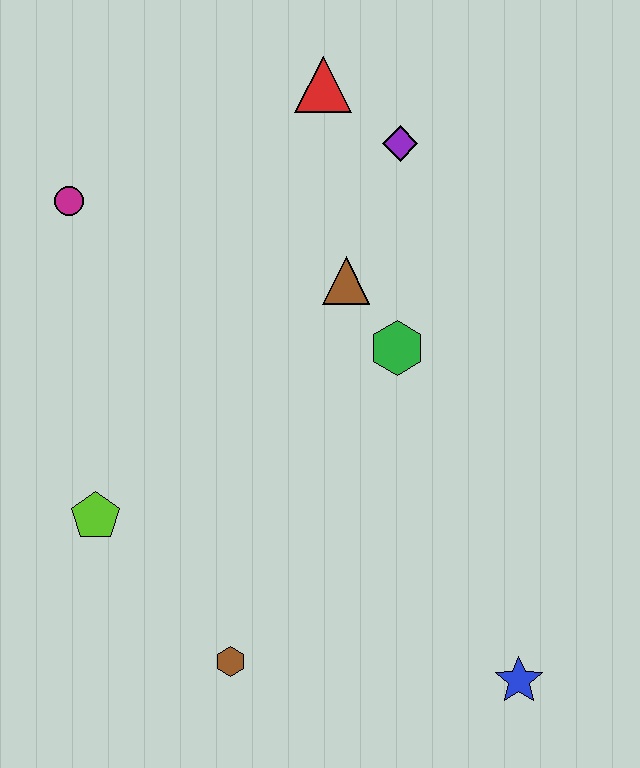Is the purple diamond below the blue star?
No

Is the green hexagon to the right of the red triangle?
Yes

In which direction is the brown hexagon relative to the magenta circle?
The brown hexagon is below the magenta circle.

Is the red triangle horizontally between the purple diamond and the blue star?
No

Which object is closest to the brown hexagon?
The lime pentagon is closest to the brown hexagon.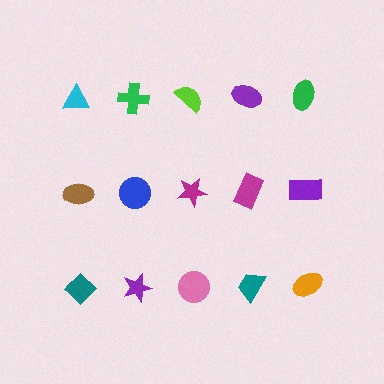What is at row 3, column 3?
A pink circle.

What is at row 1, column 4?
A purple ellipse.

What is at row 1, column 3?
A lime semicircle.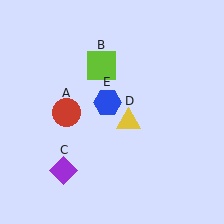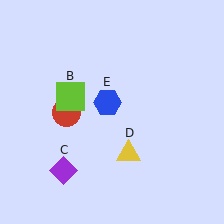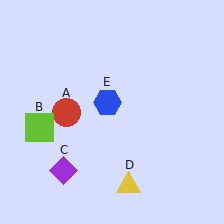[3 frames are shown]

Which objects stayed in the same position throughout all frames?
Red circle (object A) and purple diamond (object C) and blue hexagon (object E) remained stationary.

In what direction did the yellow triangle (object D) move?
The yellow triangle (object D) moved down.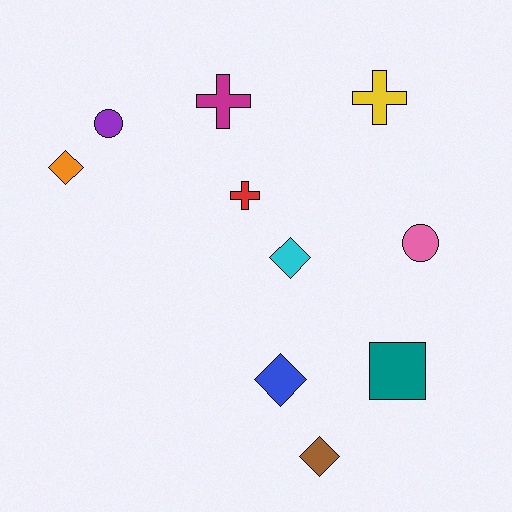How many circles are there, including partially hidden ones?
There are 2 circles.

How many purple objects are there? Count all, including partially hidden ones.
There is 1 purple object.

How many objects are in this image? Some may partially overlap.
There are 10 objects.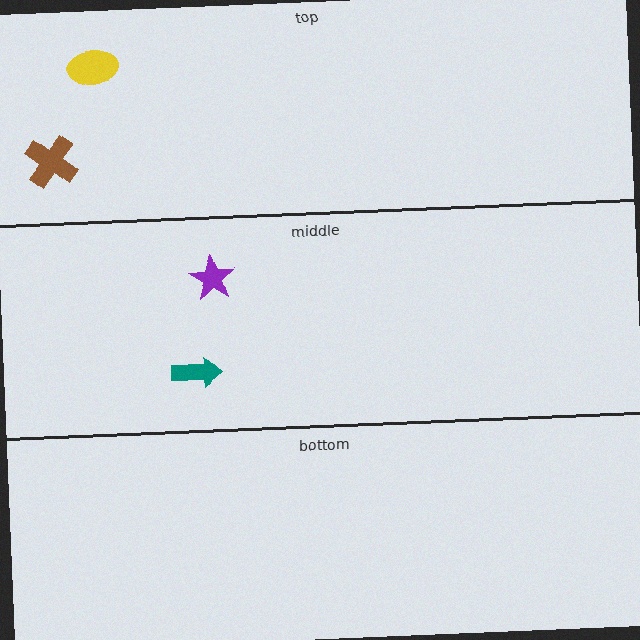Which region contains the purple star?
The middle region.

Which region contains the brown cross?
The top region.